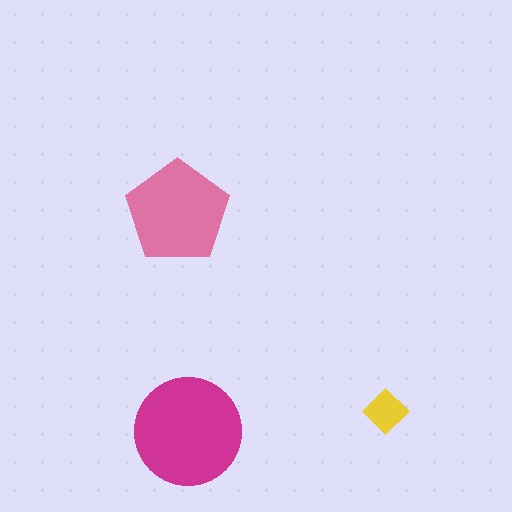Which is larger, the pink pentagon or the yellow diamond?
The pink pentagon.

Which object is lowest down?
The magenta circle is bottommost.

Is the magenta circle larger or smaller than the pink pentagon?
Larger.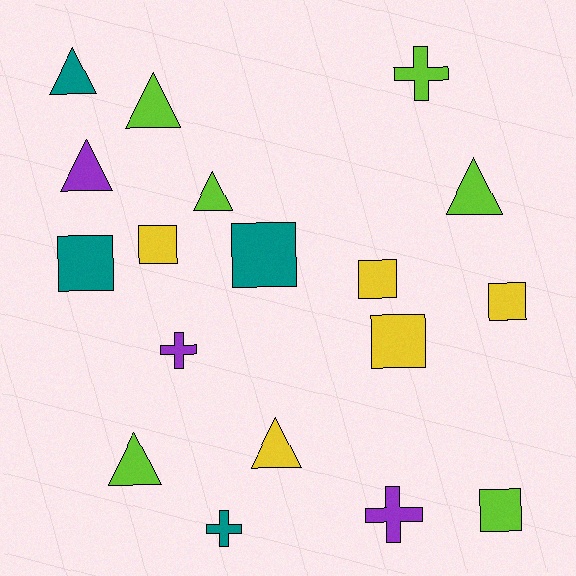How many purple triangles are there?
There is 1 purple triangle.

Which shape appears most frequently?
Square, with 7 objects.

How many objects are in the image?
There are 18 objects.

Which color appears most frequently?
Lime, with 6 objects.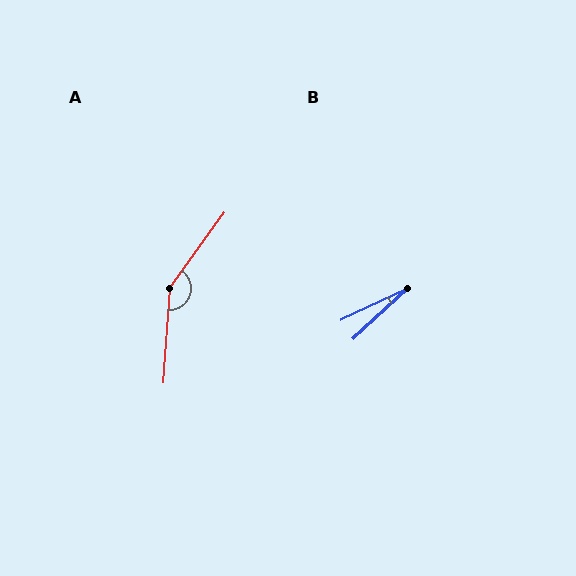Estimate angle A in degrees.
Approximately 148 degrees.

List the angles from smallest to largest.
B (18°), A (148°).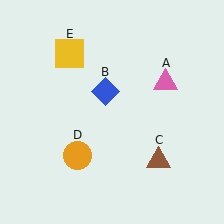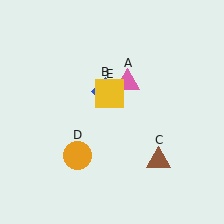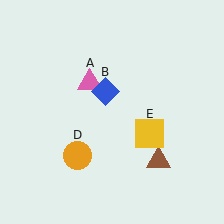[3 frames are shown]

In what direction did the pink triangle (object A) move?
The pink triangle (object A) moved left.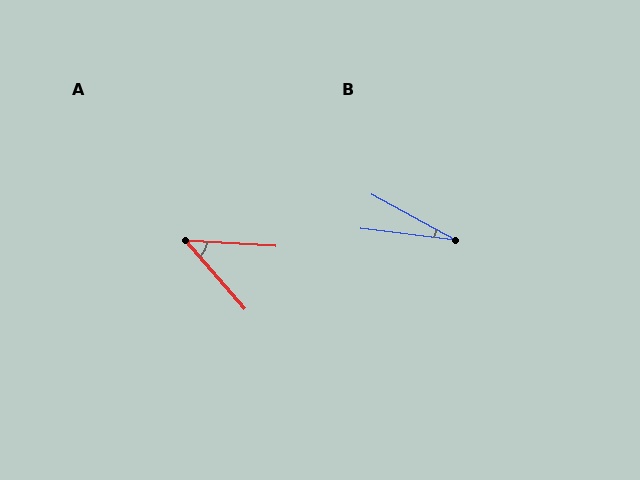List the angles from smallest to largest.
B (22°), A (46°).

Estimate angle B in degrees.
Approximately 22 degrees.